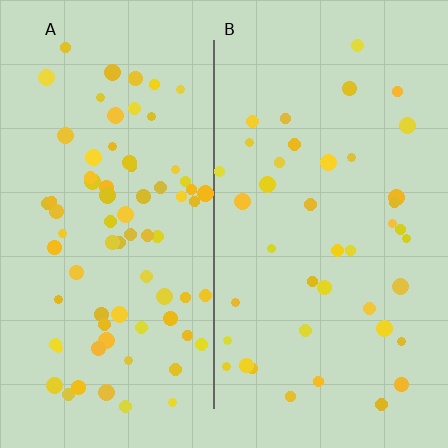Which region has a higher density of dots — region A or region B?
A (the left).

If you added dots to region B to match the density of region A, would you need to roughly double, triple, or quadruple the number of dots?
Approximately double.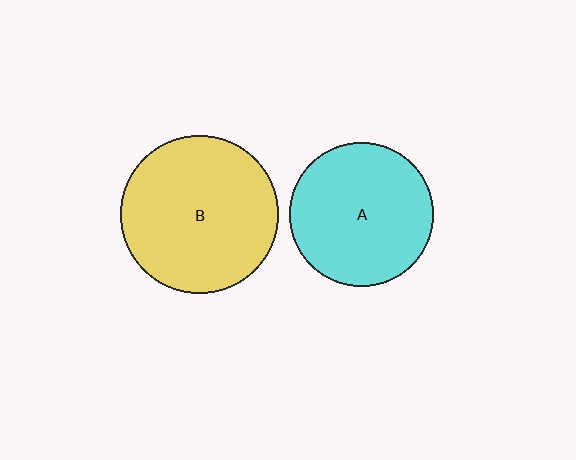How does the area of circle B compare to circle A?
Approximately 1.2 times.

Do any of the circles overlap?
No, none of the circles overlap.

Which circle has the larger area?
Circle B (yellow).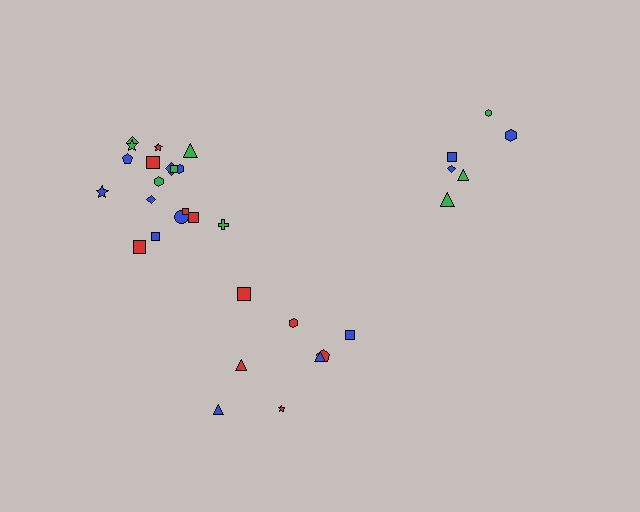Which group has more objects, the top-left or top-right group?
The top-left group.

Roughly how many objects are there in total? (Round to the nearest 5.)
Roughly 30 objects in total.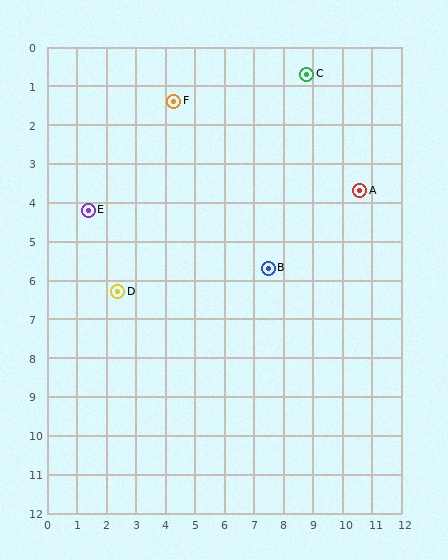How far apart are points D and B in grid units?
Points D and B are about 5.1 grid units apart.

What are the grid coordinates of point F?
Point F is at approximately (4.3, 1.4).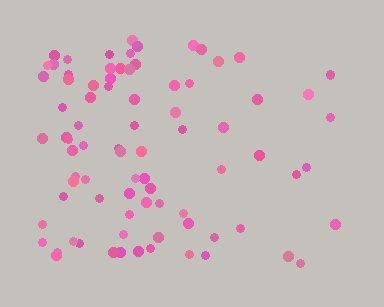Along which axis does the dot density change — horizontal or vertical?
Horizontal.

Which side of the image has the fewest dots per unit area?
The right.